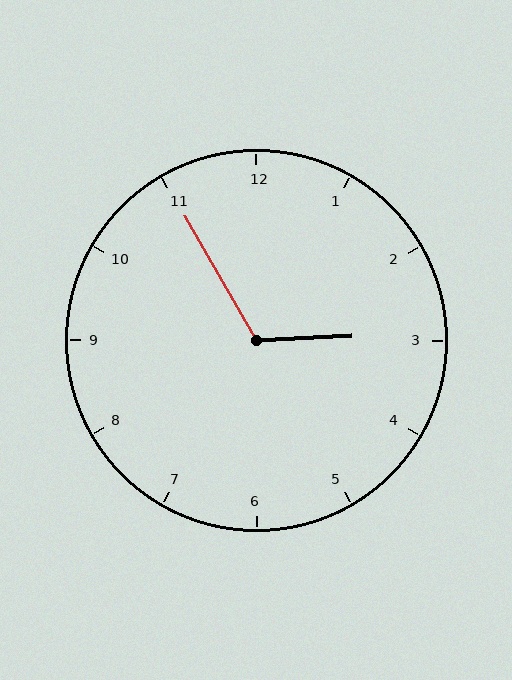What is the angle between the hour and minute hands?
Approximately 118 degrees.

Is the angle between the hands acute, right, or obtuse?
It is obtuse.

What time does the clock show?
2:55.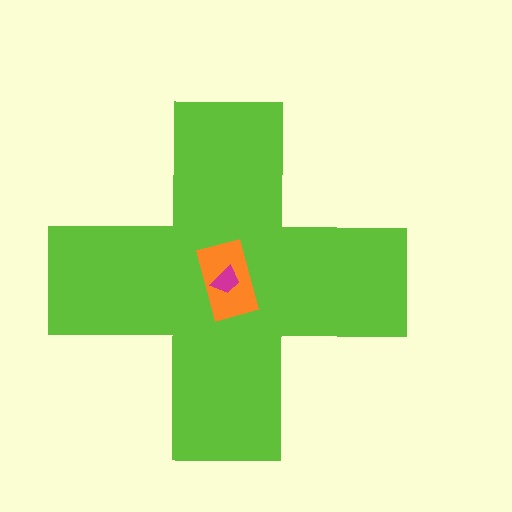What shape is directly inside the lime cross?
The orange rectangle.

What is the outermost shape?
The lime cross.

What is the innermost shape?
The magenta trapezoid.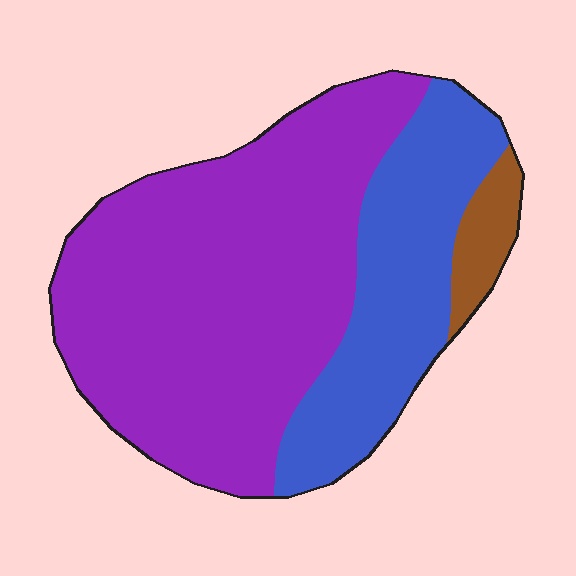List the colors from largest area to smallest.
From largest to smallest: purple, blue, brown.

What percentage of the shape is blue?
Blue covers 29% of the shape.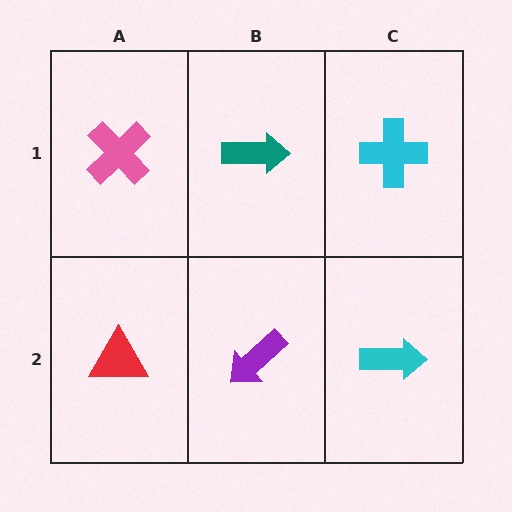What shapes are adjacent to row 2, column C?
A cyan cross (row 1, column C), a purple arrow (row 2, column B).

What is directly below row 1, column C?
A cyan arrow.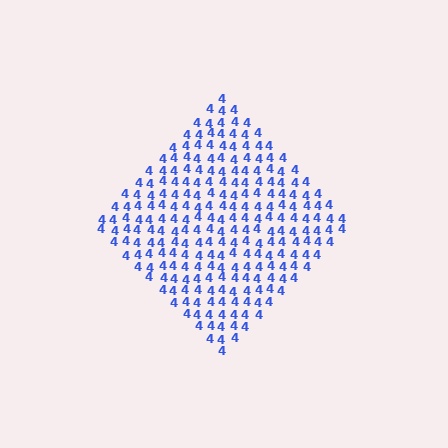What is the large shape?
The large shape is a diamond.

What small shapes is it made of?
It is made of small digit 4's.